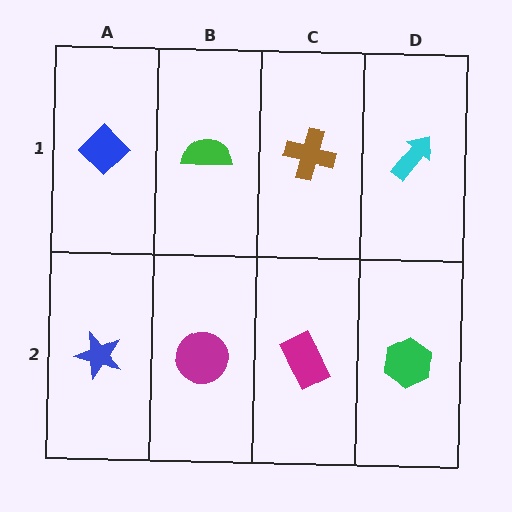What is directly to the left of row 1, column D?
A brown cross.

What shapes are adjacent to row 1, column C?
A magenta rectangle (row 2, column C), a green semicircle (row 1, column B), a cyan arrow (row 1, column D).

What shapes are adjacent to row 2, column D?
A cyan arrow (row 1, column D), a magenta rectangle (row 2, column C).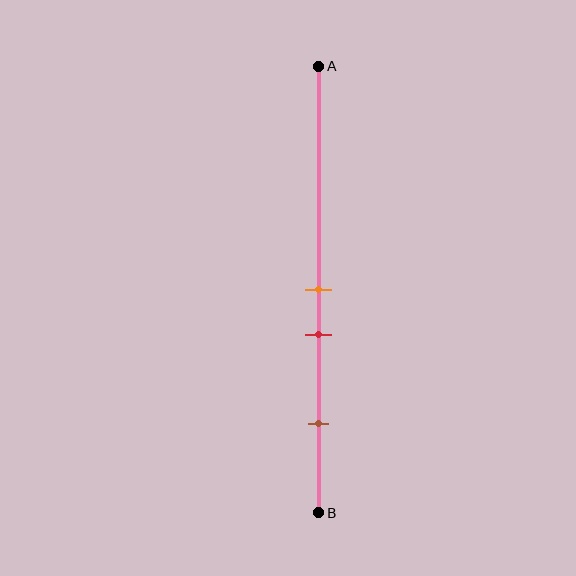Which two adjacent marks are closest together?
The orange and red marks are the closest adjacent pair.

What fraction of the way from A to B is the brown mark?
The brown mark is approximately 80% (0.8) of the way from A to B.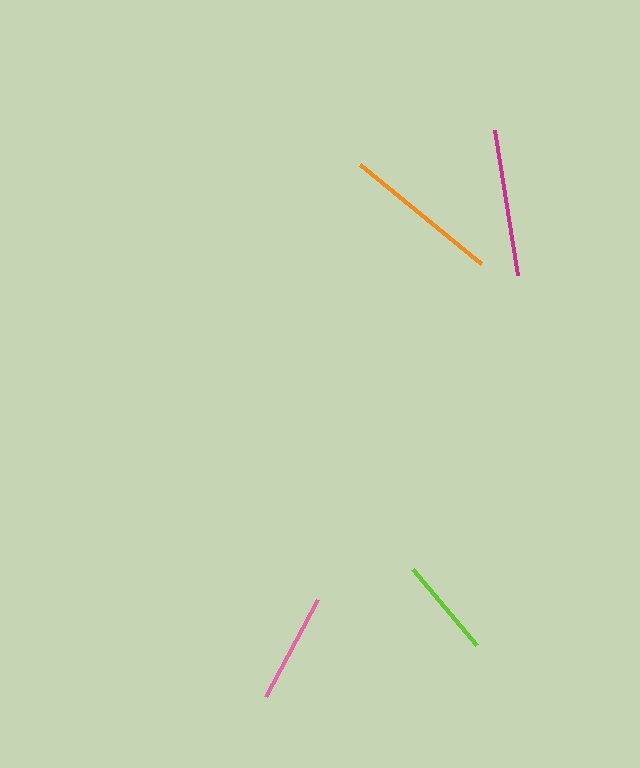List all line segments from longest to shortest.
From longest to shortest: orange, magenta, pink, lime.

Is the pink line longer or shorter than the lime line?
The pink line is longer than the lime line.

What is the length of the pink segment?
The pink segment is approximately 110 pixels long.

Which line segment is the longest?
The orange line is the longest at approximately 156 pixels.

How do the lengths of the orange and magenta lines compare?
The orange and magenta lines are approximately the same length.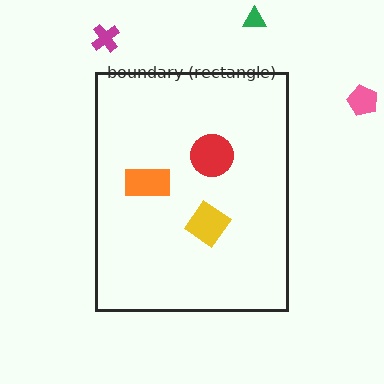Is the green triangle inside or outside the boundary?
Outside.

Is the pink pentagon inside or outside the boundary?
Outside.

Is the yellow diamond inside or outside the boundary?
Inside.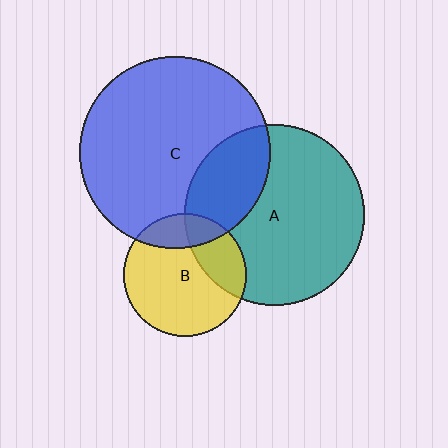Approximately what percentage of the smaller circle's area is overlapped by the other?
Approximately 25%.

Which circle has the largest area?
Circle C (blue).